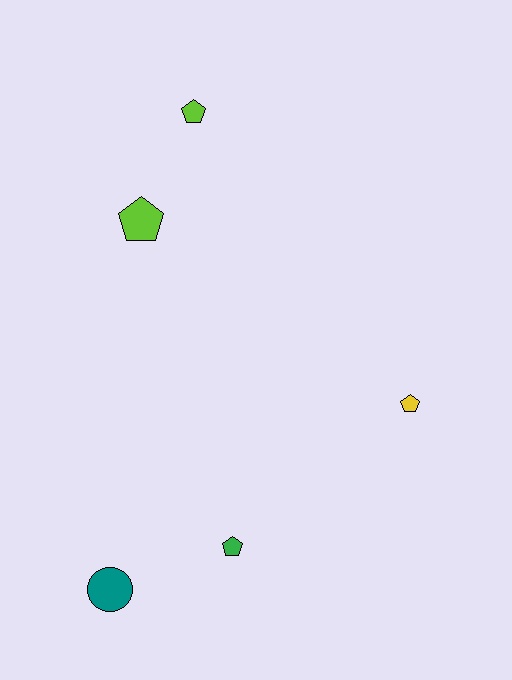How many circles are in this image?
There is 1 circle.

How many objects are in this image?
There are 5 objects.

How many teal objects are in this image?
There is 1 teal object.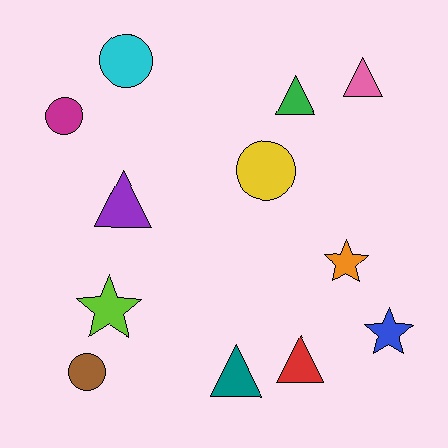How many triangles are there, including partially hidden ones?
There are 5 triangles.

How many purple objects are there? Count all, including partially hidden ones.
There is 1 purple object.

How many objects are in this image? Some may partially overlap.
There are 12 objects.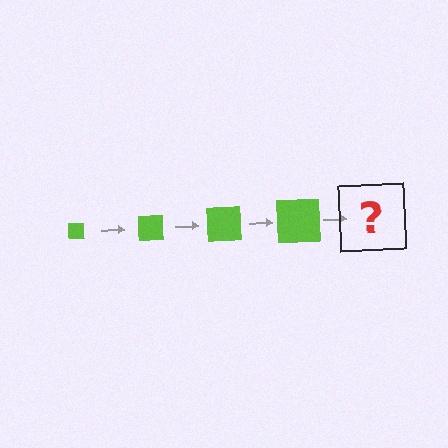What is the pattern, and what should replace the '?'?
The pattern is that the square gets progressively larger each step. The '?' should be a lime square, larger than the previous one.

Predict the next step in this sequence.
The next step is a lime square, larger than the previous one.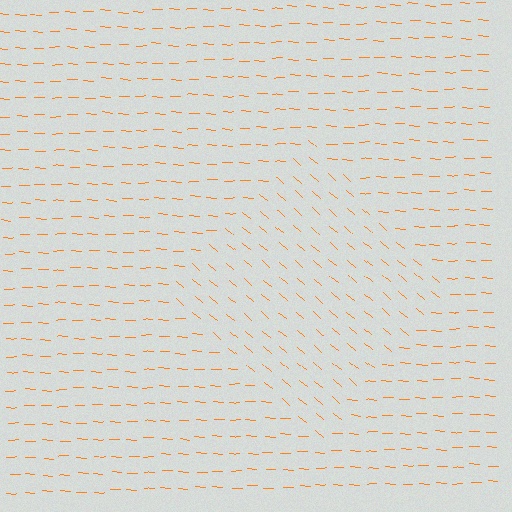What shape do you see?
I see a diamond.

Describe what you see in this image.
The image is filled with small orange line segments. A diamond region in the image has lines oriented differently from the surrounding lines, creating a visible texture boundary.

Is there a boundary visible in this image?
Yes, there is a texture boundary formed by a change in line orientation.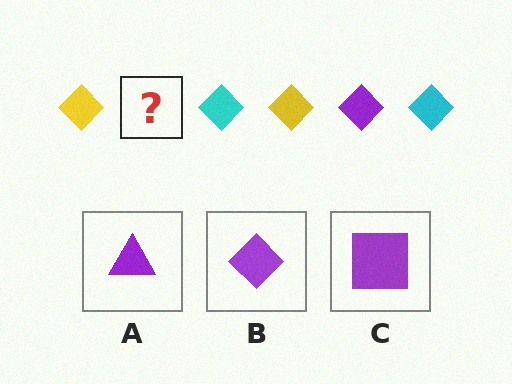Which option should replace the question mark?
Option B.